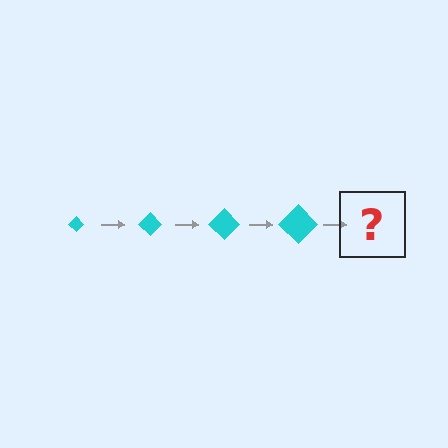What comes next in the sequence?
The next element should be a cyan diamond, larger than the previous one.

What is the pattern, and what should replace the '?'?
The pattern is that the diamond gets progressively larger each step. The '?' should be a cyan diamond, larger than the previous one.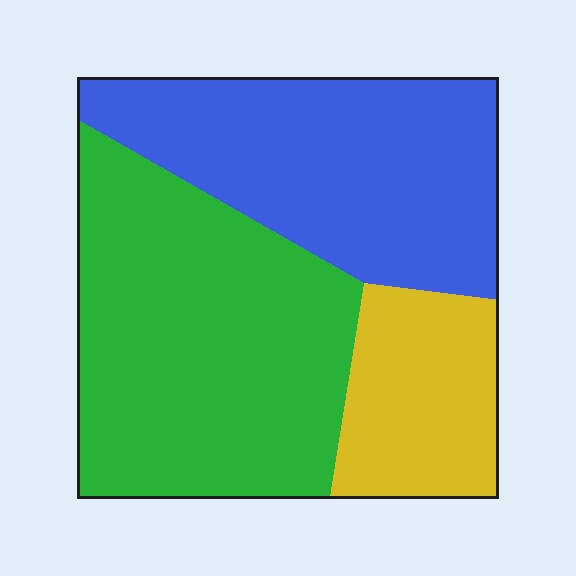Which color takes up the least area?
Yellow, at roughly 20%.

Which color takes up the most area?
Green, at roughly 45%.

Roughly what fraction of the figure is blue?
Blue takes up between a third and a half of the figure.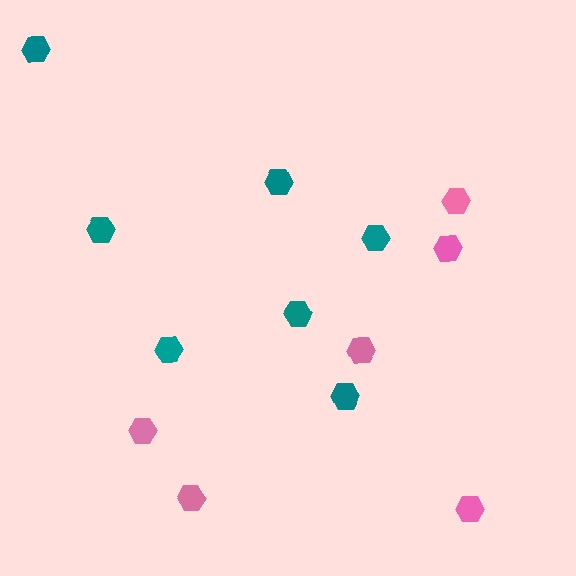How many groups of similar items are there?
There are 2 groups: one group of teal hexagons (7) and one group of pink hexagons (6).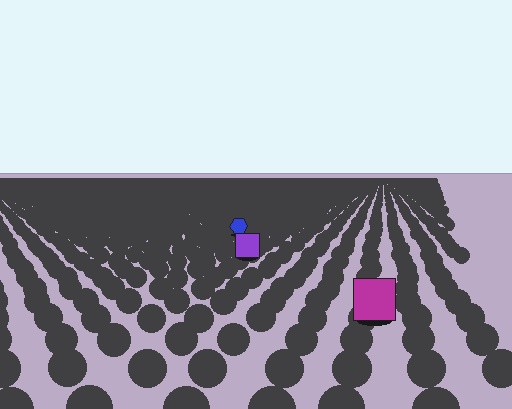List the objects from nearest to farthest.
From nearest to farthest: the magenta square, the purple square, the blue hexagon.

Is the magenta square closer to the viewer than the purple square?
Yes. The magenta square is closer — you can tell from the texture gradient: the ground texture is coarser near it.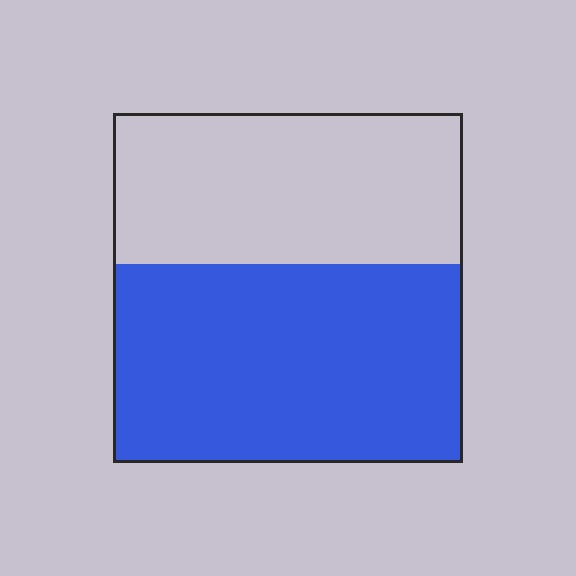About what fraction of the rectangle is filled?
About three fifths (3/5).